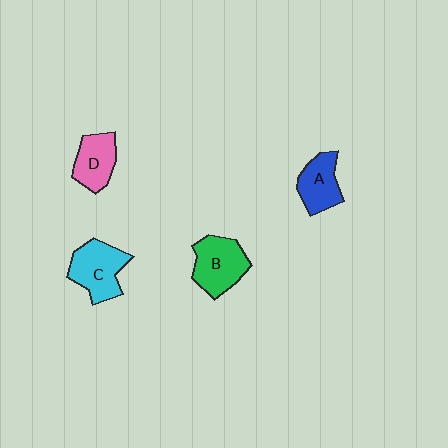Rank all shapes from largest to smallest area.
From largest to smallest: C (cyan), B (green), A (blue), D (pink).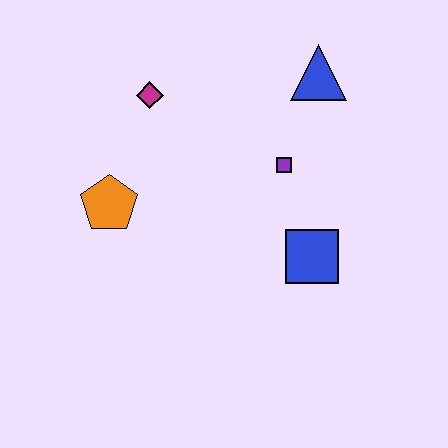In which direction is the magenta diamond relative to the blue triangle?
The magenta diamond is to the left of the blue triangle.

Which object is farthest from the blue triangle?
The orange pentagon is farthest from the blue triangle.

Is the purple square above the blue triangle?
No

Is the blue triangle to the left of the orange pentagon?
No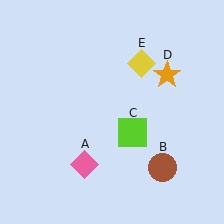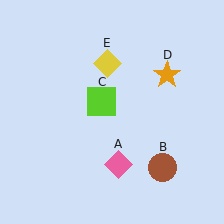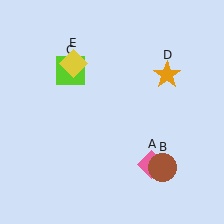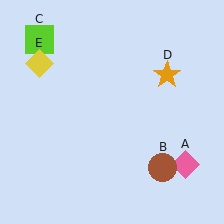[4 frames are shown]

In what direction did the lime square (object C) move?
The lime square (object C) moved up and to the left.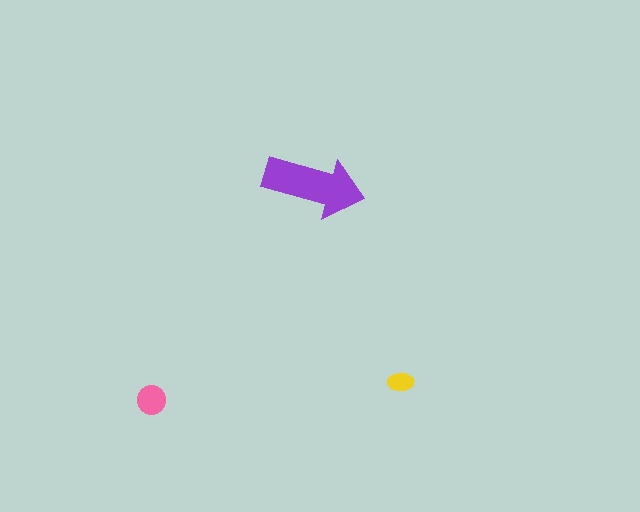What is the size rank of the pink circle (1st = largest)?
2nd.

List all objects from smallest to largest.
The yellow ellipse, the pink circle, the purple arrow.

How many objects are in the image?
There are 3 objects in the image.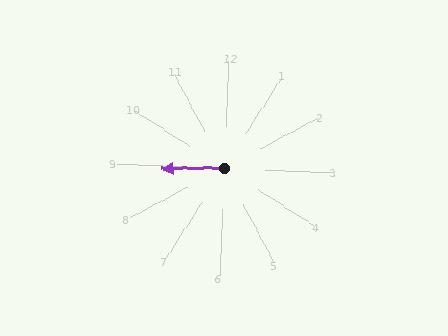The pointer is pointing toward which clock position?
Roughly 9 o'clock.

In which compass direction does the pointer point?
West.